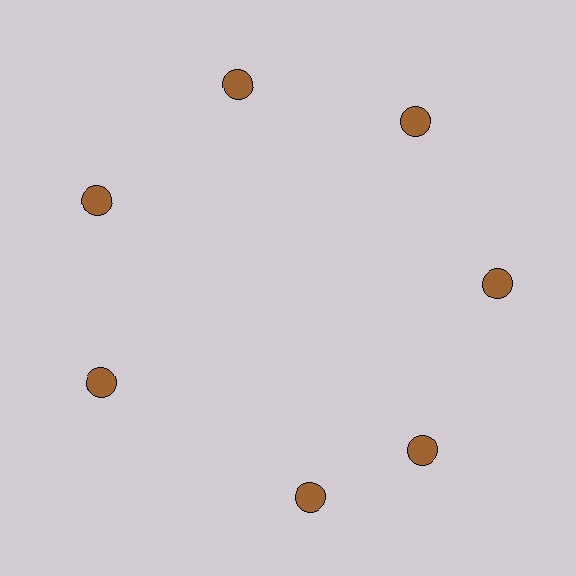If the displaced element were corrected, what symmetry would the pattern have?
It would have 7-fold rotational symmetry — the pattern would map onto itself every 51 degrees.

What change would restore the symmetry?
The symmetry would be restored by rotating it back into even spacing with its neighbors so that all 7 circles sit at equal angles and equal distance from the center.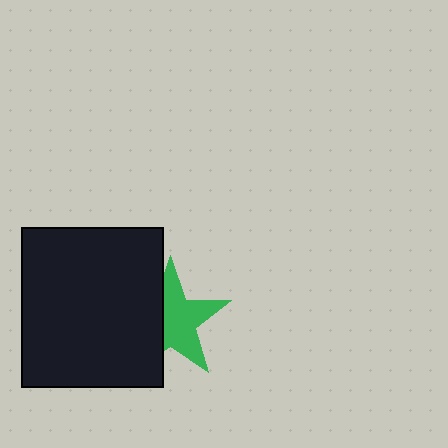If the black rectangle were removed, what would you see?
You would see the complete green star.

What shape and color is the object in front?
The object in front is a black rectangle.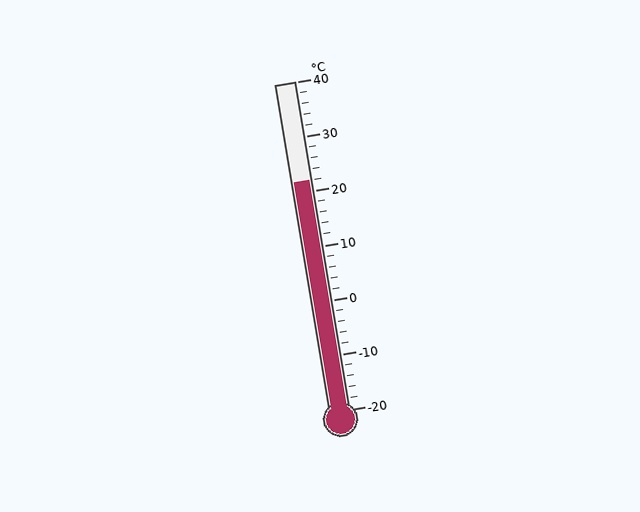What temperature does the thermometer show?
The thermometer shows approximately 22°C.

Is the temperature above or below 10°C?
The temperature is above 10°C.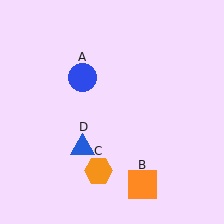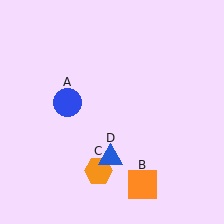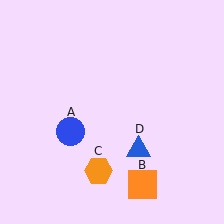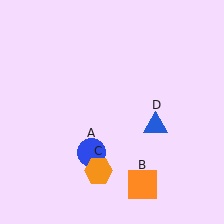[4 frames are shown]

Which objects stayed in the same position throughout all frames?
Orange square (object B) and orange hexagon (object C) remained stationary.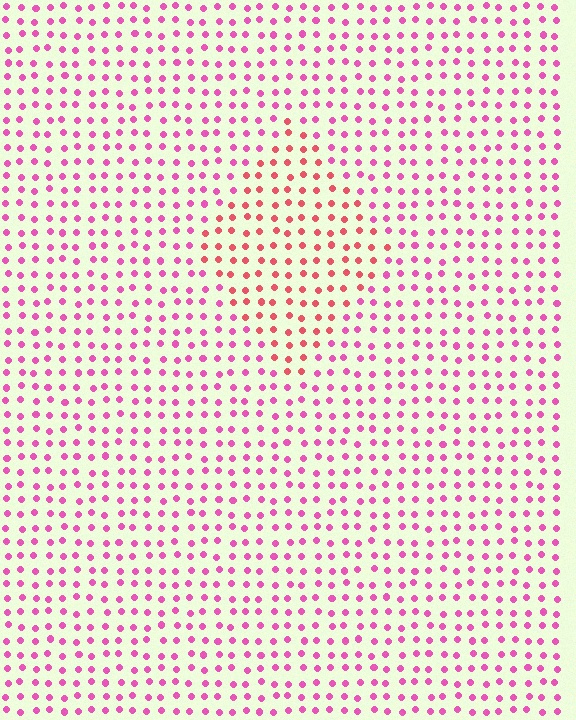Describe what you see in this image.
The image is filled with small pink elements in a uniform arrangement. A diamond-shaped region is visible where the elements are tinted to a slightly different hue, forming a subtle color boundary.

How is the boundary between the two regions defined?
The boundary is defined purely by a slight shift in hue (about 33 degrees). Spacing, size, and orientation are identical on both sides.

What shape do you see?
I see a diamond.